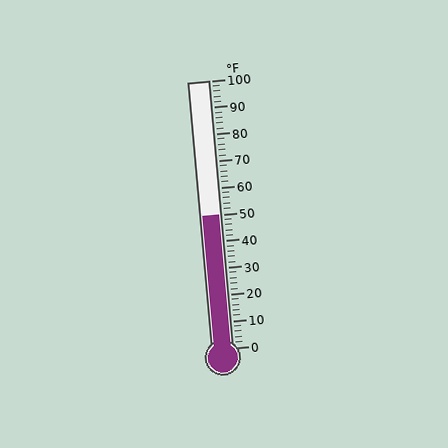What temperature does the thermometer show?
The thermometer shows approximately 50°F.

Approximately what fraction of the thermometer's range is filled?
The thermometer is filled to approximately 50% of its range.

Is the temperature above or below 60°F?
The temperature is below 60°F.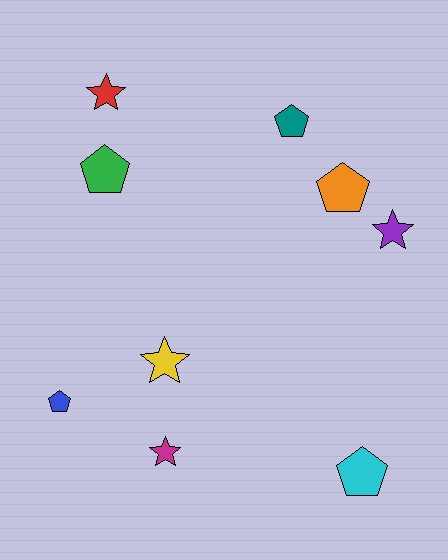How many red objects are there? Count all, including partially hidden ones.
There is 1 red object.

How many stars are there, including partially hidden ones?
There are 4 stars.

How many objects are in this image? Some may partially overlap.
There are 9 objects.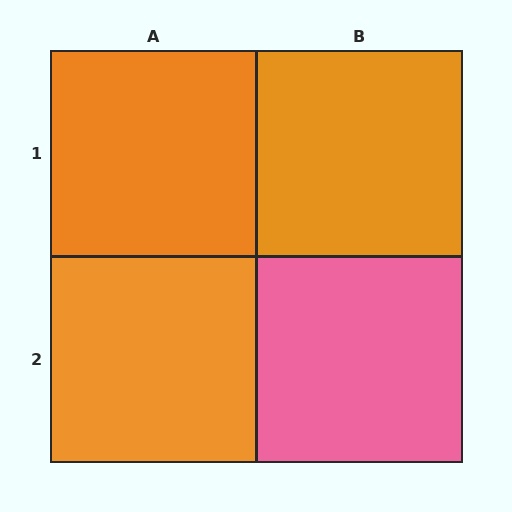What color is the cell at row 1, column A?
Orange.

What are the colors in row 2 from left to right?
Orange, pink.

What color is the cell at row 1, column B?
Orange.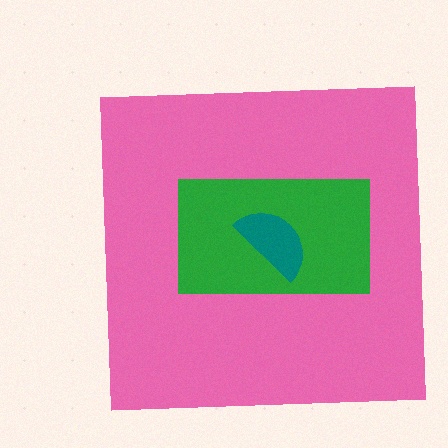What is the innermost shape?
The teal semicircle.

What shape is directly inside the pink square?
The green rectangle.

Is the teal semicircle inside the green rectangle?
Yes.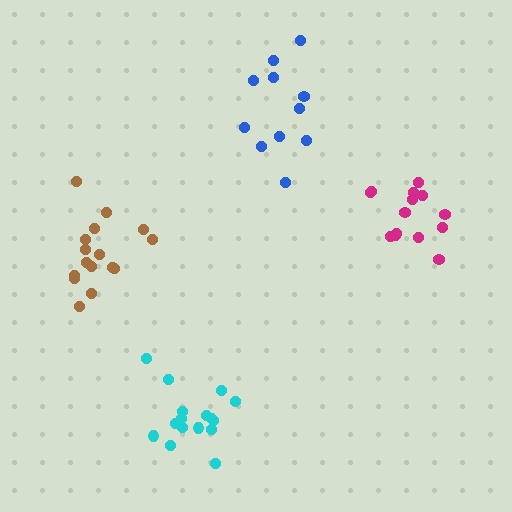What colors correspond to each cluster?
The clusters are colored: brown, magenta, blue, cyan.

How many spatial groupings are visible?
There are 4 spatial groupings.